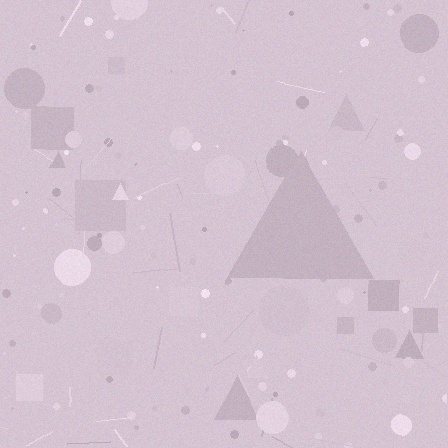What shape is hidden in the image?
A triangle is hidden in the image.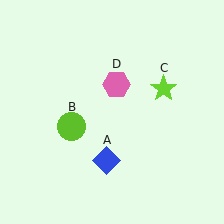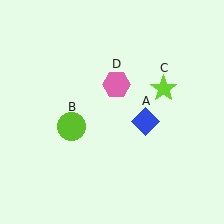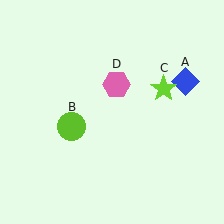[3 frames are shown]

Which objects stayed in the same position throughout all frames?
Lime circle (object B) and lime star (object C) and pink hexagon (object D) remained stationary.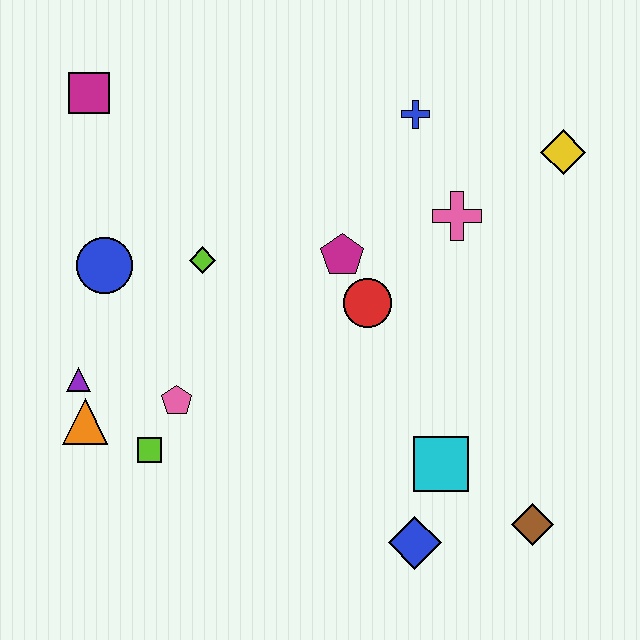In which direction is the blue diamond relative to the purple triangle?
The blue diamond is to the right of the purple triangle.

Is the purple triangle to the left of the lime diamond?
Yes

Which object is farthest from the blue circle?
The brown diamond is farthest from the blue circle.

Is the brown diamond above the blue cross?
No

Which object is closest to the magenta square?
The blue circle is closest to the magenta square.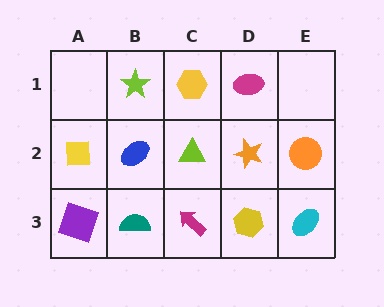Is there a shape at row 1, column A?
No, that cell is empty.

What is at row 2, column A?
A yellow square.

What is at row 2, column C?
A lime triangle.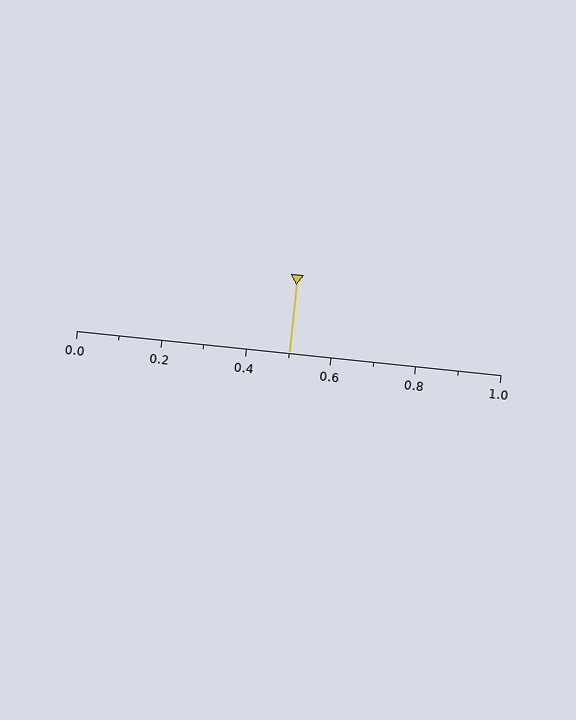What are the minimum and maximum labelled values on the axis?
The axis runs from 0.0 to 1.0.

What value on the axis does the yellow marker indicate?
The marker indicates approximately 0.5.